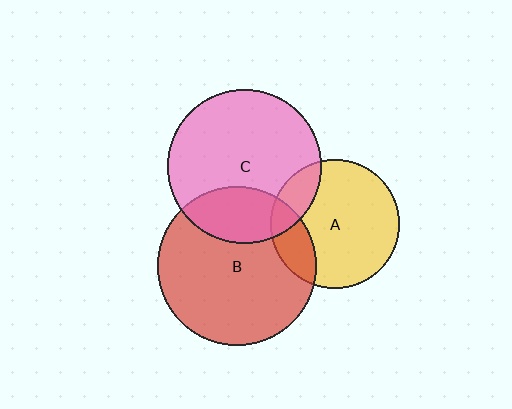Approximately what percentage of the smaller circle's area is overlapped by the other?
Approximately 15%.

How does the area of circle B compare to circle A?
Approximately 1.5 times.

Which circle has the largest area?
Circle B (red).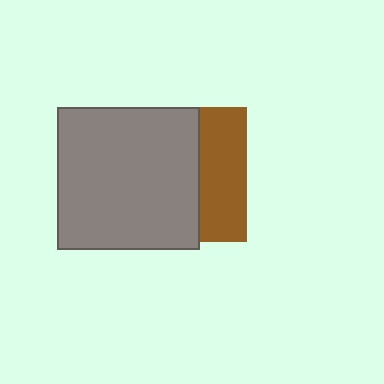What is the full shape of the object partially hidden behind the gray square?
The partially hidden object is a brown square.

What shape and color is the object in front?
The object in front is a gray square.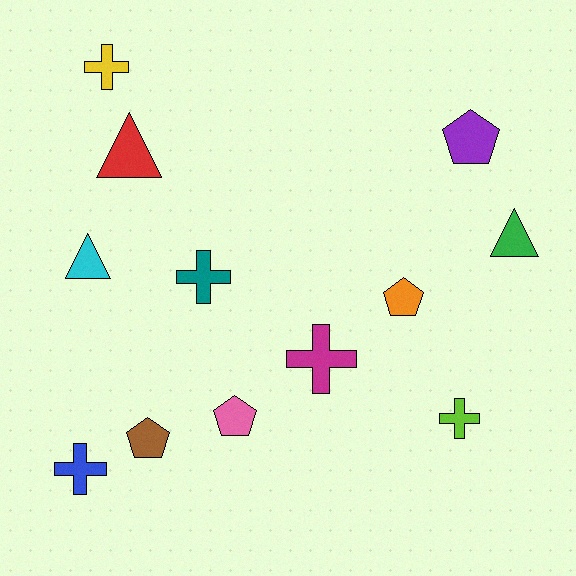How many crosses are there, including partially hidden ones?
There are 5 crosses.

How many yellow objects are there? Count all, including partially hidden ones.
There is 1 yellow object.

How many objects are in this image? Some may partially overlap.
There are 12 objects.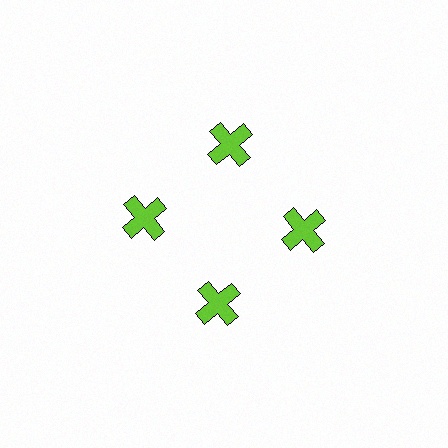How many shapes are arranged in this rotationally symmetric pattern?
There are 4 shapes, arranged in 4 groups of 1.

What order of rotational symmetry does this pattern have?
This pattern has 4-fold rotational symmetry.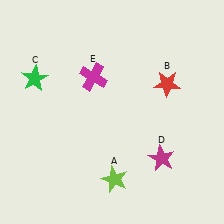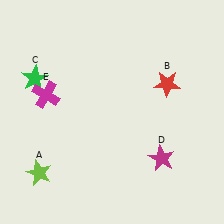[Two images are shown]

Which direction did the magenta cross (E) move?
The magenta cross (E) moved left.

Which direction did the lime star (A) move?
The lime star (A) moved left.